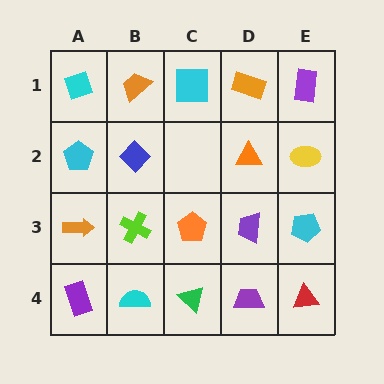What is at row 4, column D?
A purple trapezoid.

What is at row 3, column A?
An orange arrow.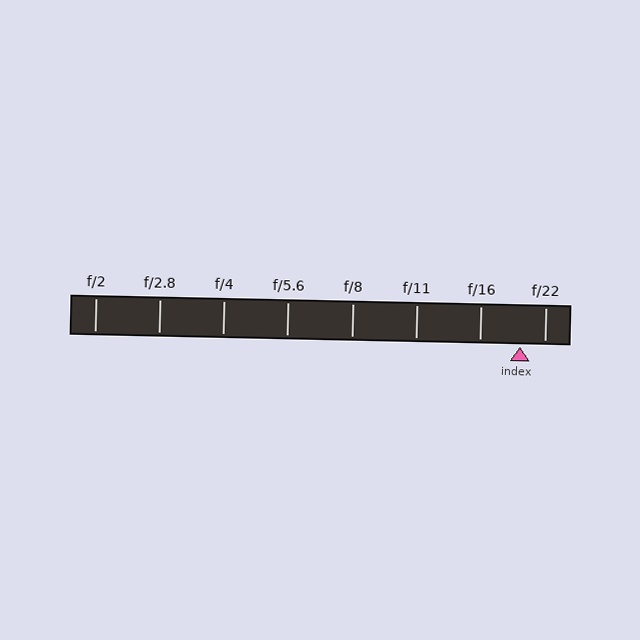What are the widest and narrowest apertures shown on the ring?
The widest aperture shown is f/2 and the narrowest is f/22.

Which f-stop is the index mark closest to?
The index mark is closest to f/22.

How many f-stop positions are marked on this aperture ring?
There are 8 f-stop positions marked.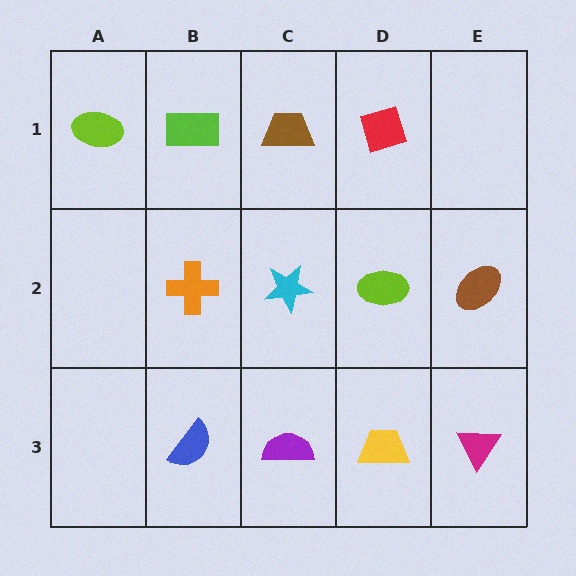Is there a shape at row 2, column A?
No, that cell is empty.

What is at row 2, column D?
A lime ellipse.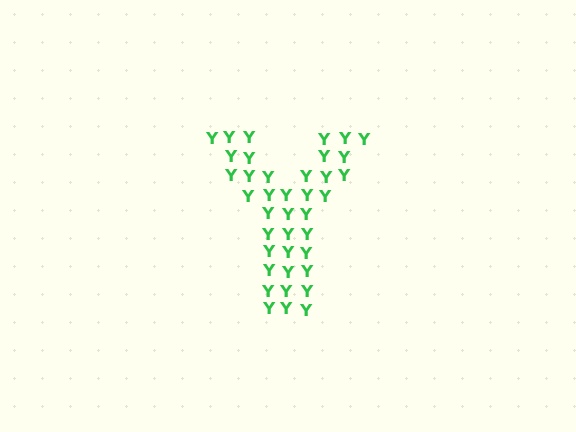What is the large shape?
The large shape is the letter Y.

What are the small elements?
The small elements are letter Y's.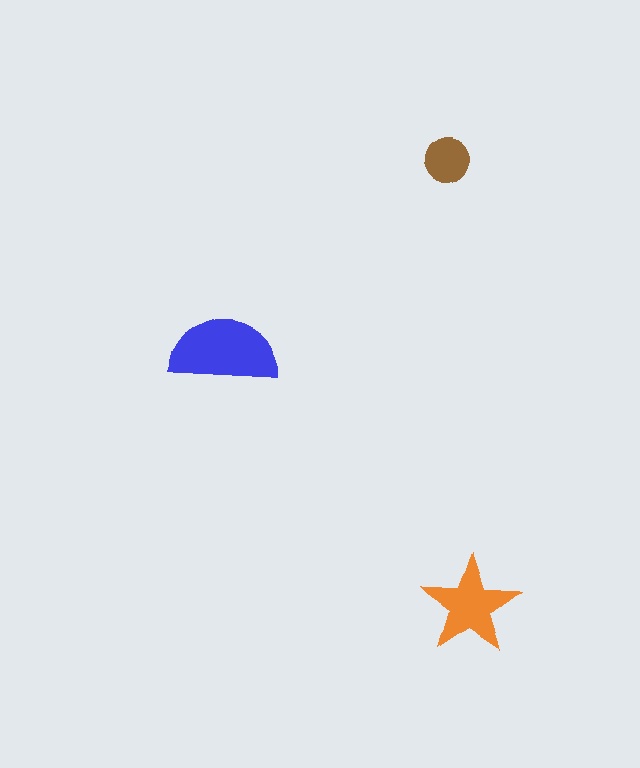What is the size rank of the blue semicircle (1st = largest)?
1st.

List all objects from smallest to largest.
The brown circle, the orange star, the blue semicircle.